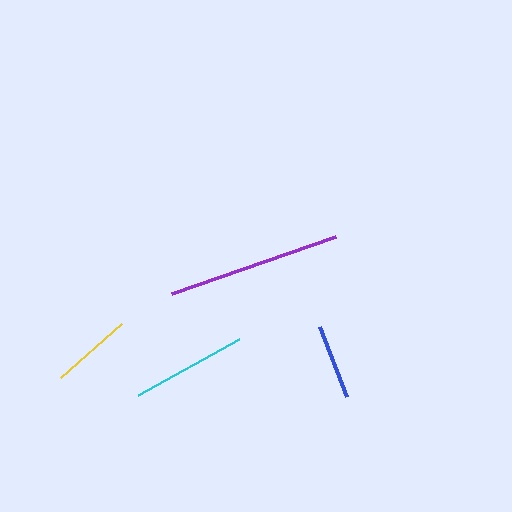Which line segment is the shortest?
The blue line is the shortest at approximately 75 pixels.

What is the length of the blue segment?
The blue segment is approximately 75 pixels long.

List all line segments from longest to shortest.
From longest to shortest: purple, cyan, yellow, blue.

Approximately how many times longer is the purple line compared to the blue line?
The purple line is approximately 2.3 times the length of the blue line.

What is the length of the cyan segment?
The cyan segment is approximately 115 pixels long.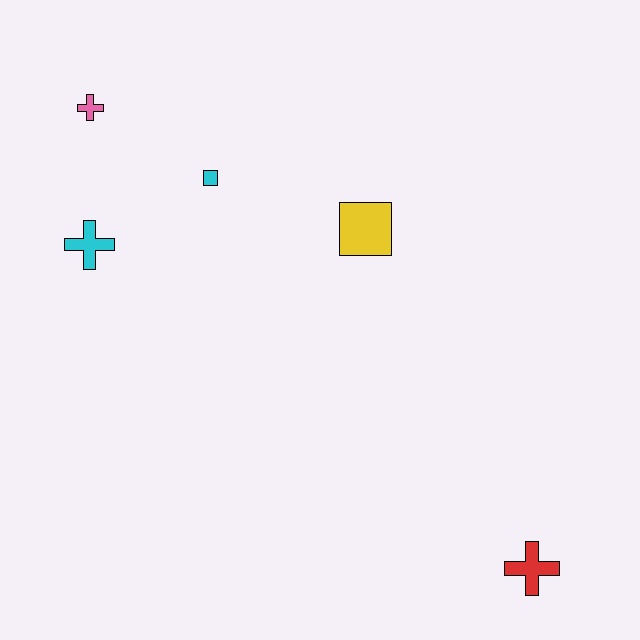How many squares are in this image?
There are 2 squares.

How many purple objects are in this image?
There are no purple objects.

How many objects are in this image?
There are 5 objects.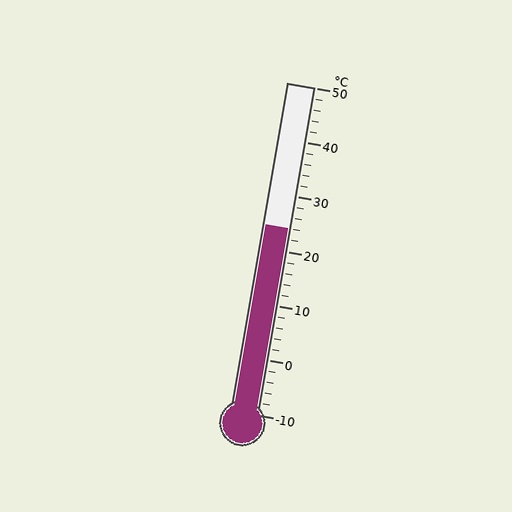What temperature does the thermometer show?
The thermometer shows approximately 24°C.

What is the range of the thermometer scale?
The thermometer scale ranges from -10°C to 50°C.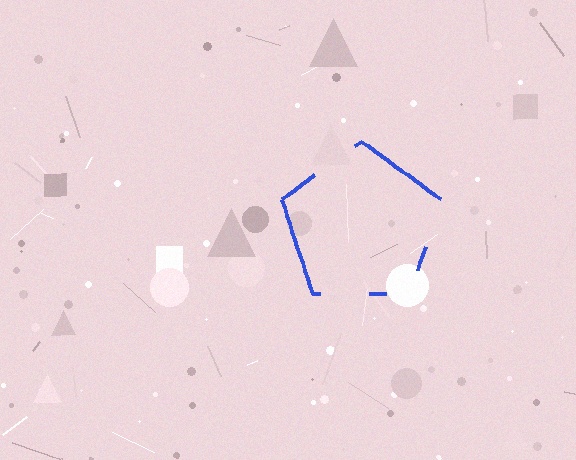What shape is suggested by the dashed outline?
The dashed outline suggests a pentagon.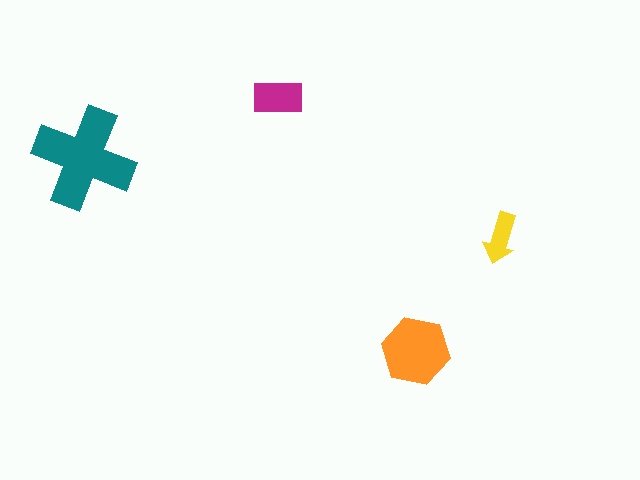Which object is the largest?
The teal cross.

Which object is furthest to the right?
The yellow arrow is rightmost.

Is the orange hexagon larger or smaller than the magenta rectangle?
Larger.